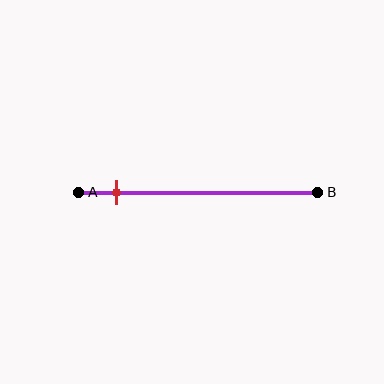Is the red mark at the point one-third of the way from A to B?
No, the mark is at about 15% from A, not at the 33% one-third point.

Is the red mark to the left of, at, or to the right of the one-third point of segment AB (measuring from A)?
The red mark is to the left of the one-third point of segment AB.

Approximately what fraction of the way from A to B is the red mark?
The red mark is approximately 15% of the way from A to B.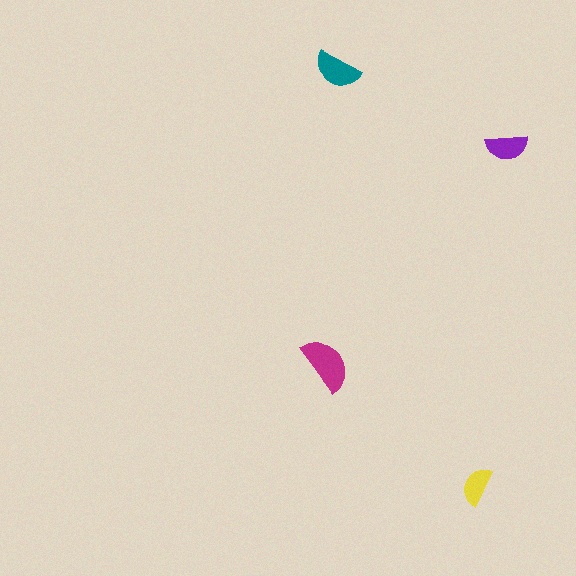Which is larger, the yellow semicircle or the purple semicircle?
The purple one.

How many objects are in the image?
There are 4 objects in the image.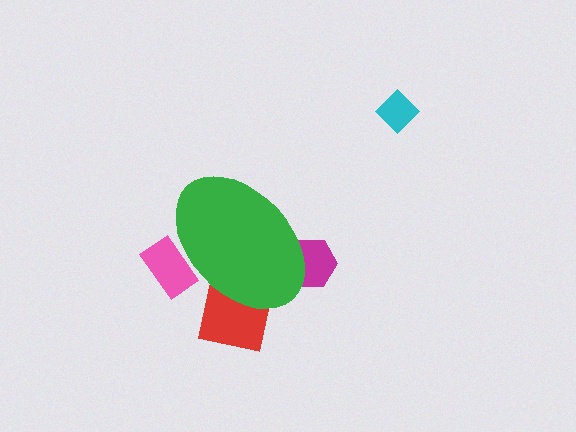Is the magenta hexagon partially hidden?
Yes, the magenta hexagon is partially hidden behind the green ellipse.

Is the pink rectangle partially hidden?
Yes, the pink rectangle is partially hidden behind the green ellipse.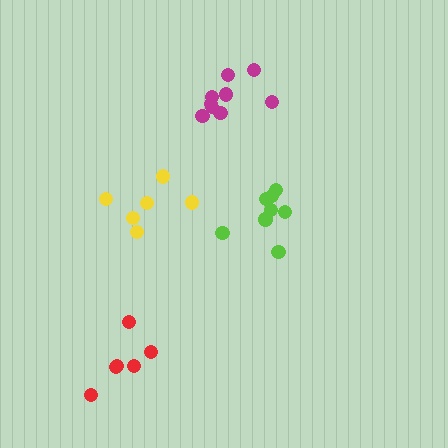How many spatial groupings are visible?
There are 4 spatial groupings.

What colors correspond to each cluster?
The clusters are colored: lime, yellow, magenta, red.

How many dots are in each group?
Group 1: 8 dots, Group 2: 6 dots, Group 3: 9 dots, Group 4: 6 dots (29 total).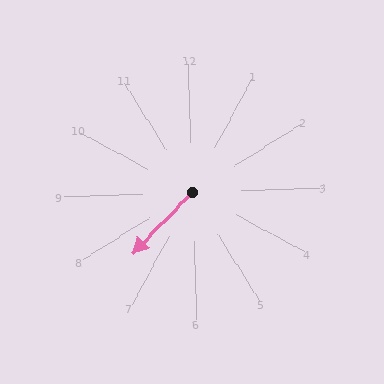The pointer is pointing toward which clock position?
Roughly 8 o'clock.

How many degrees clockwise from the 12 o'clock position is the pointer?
Approximately 226 degrees.